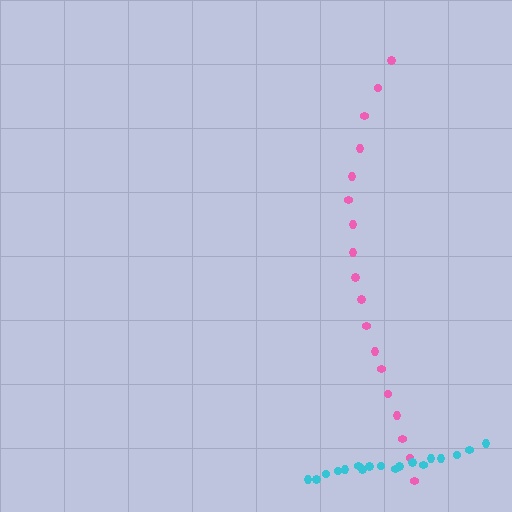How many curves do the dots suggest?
There are 2 distinct paths.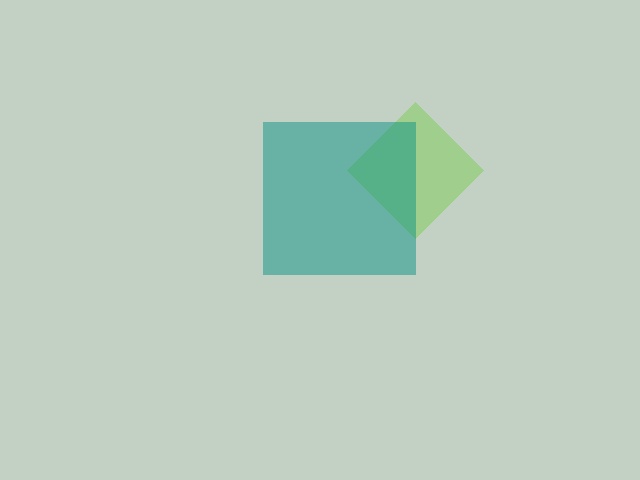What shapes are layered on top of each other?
The layered shapes are: a lime diamond, a teal square.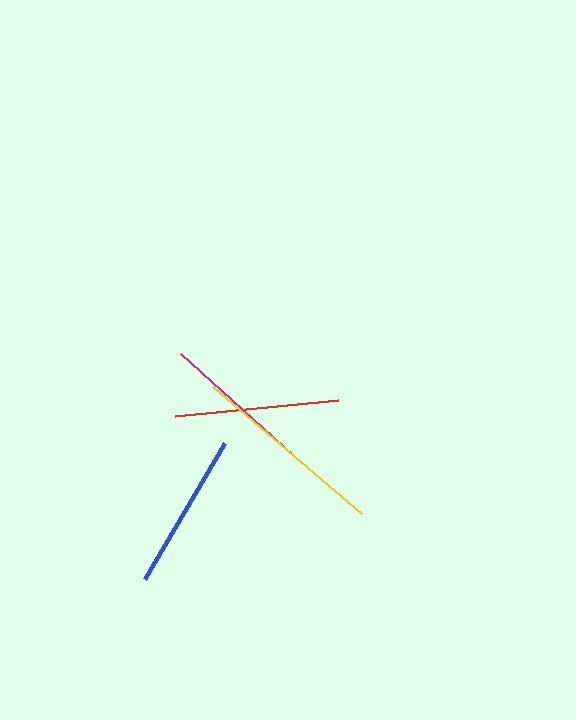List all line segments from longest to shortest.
From longest to shortest: yellow, red, blue, magenta.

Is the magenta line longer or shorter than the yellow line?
The yellow line is longer than the magenta line.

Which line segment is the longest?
The yellow line is the longest at approximately 196 pixels.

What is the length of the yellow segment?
The yellow segment is approximately 196 pixels long.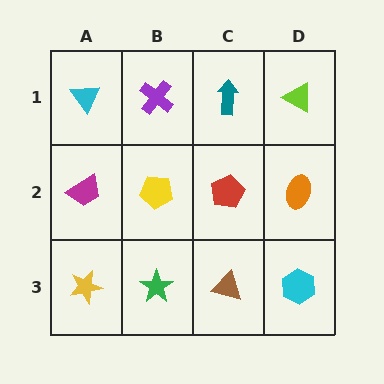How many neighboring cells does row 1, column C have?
3.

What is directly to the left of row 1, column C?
A purple cross.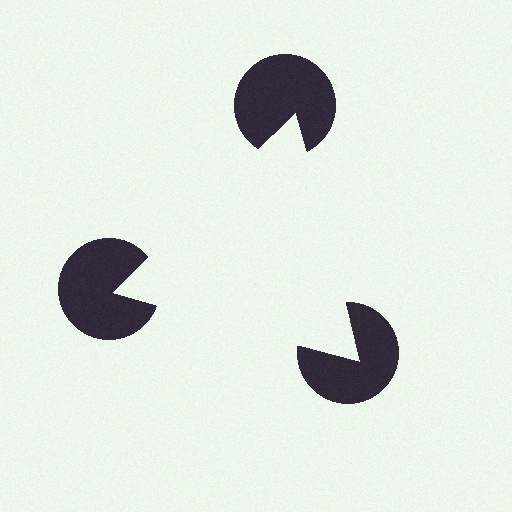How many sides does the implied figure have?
3 sides.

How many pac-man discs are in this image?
There are 3 — one at each vertex of the illusory triangle.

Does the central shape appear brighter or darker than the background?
It typically appears slightly brighter than the background, even though no actual brightness change is drawn.